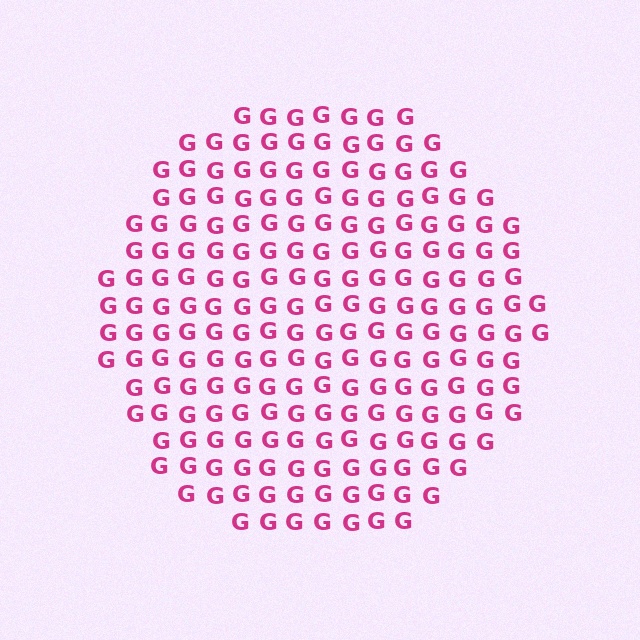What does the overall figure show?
The overall figure shows a circle.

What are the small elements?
The small elements are letter G's.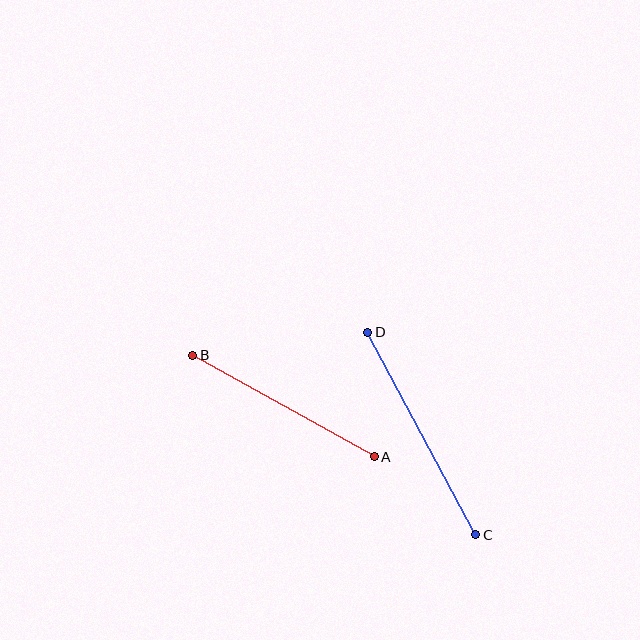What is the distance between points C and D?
The distance is approximately 230 pixels.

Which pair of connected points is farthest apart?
Points C and D are farthest apart.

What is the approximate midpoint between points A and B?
The midpoint is at approximately (284, 406) pixels.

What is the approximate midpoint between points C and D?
The midpoint is at approximately (422, 434) pixels.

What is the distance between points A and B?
The distance is approximately 208 pixels.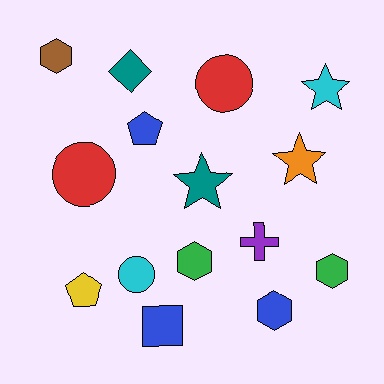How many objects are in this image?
There are 15 objects.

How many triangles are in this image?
There are no triangles.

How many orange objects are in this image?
There is 1 orange object.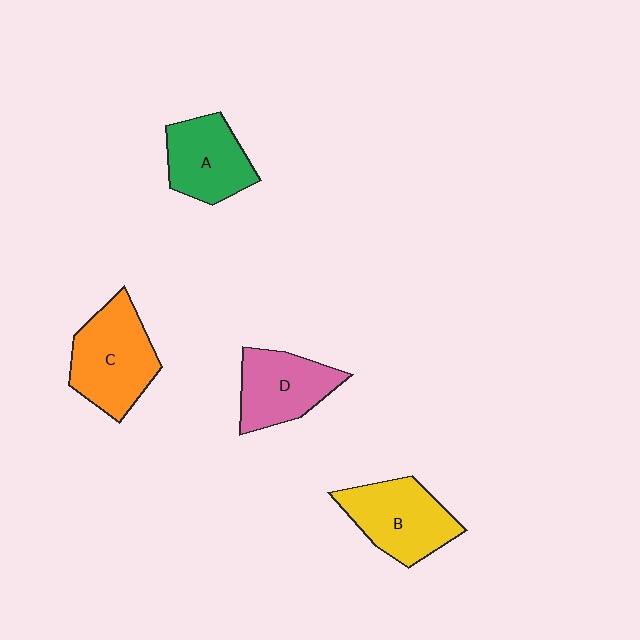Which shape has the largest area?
Shape C (orange).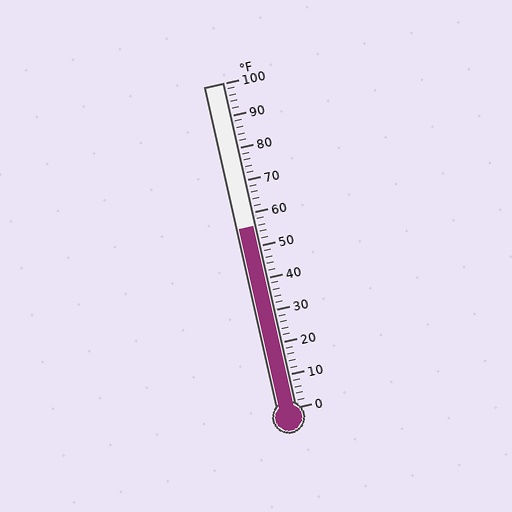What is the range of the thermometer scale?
The thermometer scale ranges from 0°F to 100°F.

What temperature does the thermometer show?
The thermometer shows approximately 56°F.